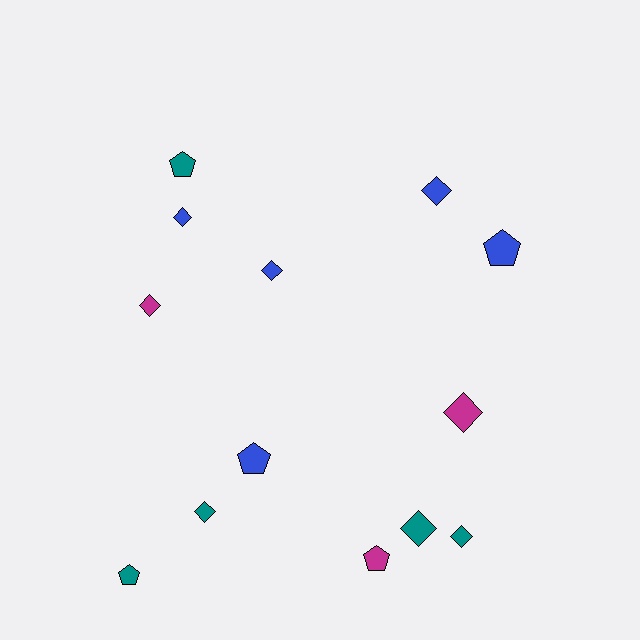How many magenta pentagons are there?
There is 1 magenta pentagon.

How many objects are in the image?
There are 13 objects.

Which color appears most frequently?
Teal, with 5 objects.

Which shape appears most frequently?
Diamond, with 8 objects.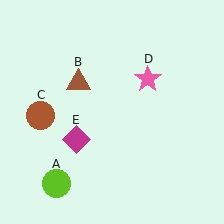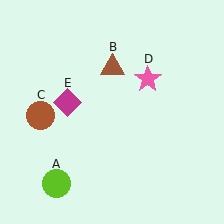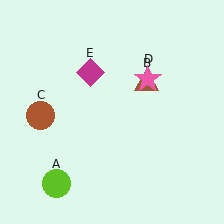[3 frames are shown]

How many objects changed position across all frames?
2 objects changed position: brown triangle (object B), magenta diamond (object E).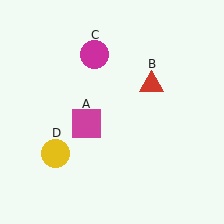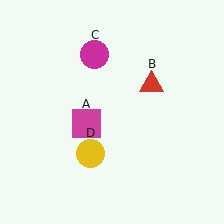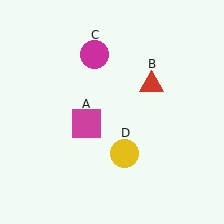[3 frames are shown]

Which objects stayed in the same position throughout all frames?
Magenta square (object A) and red triangle (object B) and magenta circle (object C) remained stationary.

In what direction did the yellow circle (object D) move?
The yellow circle (object D) moved right.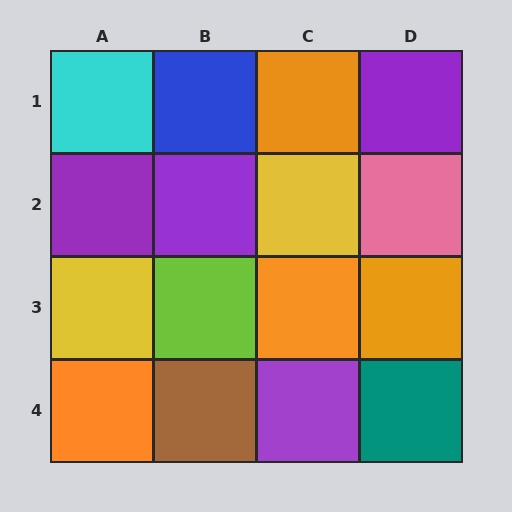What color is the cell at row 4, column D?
Teal.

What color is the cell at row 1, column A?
Cyan.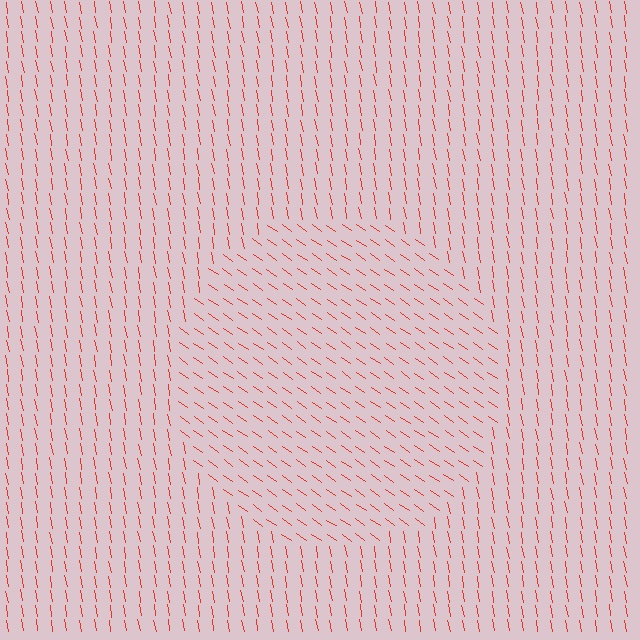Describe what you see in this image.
The image is filled with small red line segments. A circle region in the image has lines oriented differently from the surrounding lines, creating a visible texture boundary.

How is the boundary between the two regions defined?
The boundary is defined purely by a change in line orientation (approximately 45 degrees difference). All lines are the same color and thickness.